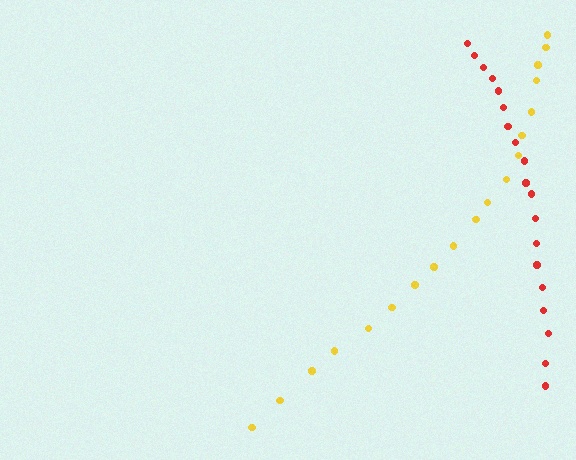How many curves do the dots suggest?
There are 2 distinct paths.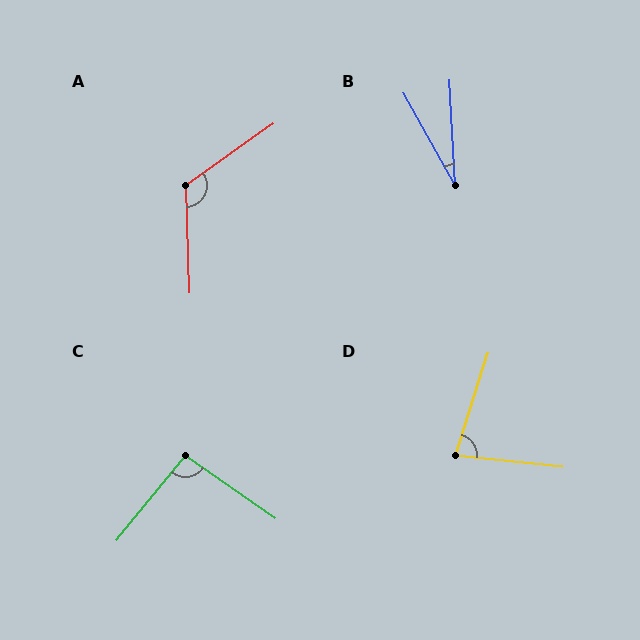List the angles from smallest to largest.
B (26°), D (78°), C (94°), A (123°).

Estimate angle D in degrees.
Approximately 78 degrees.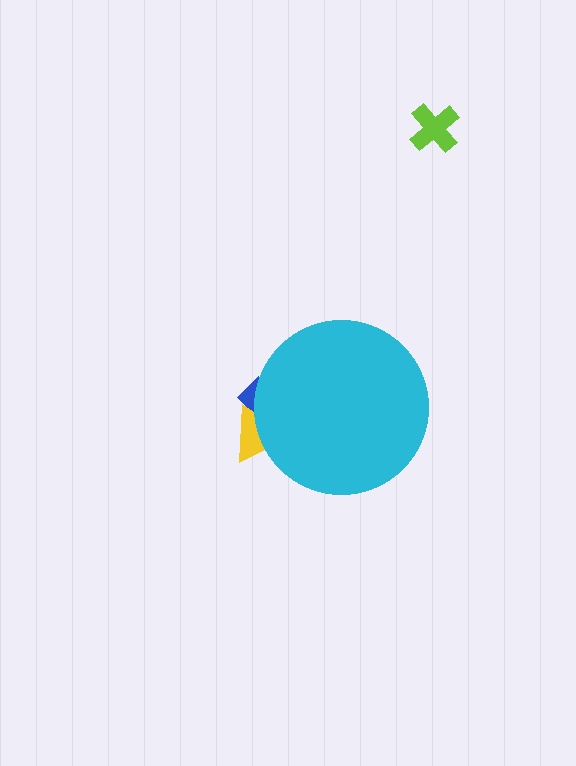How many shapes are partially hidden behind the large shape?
2 shapes are partially hidden.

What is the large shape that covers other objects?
A cyan circle.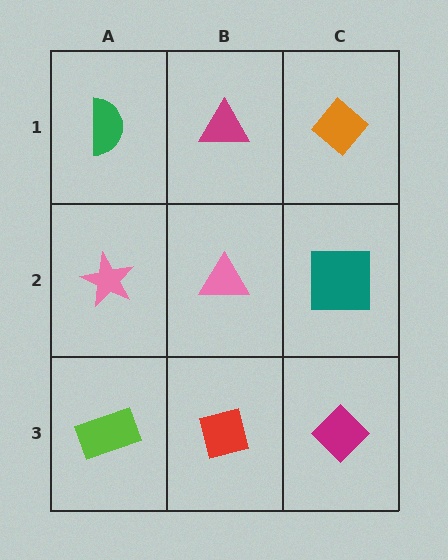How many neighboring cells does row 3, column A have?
2.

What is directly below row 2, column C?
A magenta diamond.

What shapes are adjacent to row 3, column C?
A teal square (row 2, column C), a red square (row 3, column B).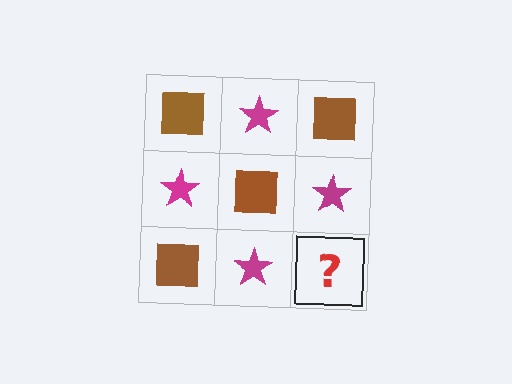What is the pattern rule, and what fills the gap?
The rule is that it alternates brown square and magenta star in a checkerboard pattern. The gap should be filled with a brown square.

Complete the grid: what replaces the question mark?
The question mark should be replaced with a brown square.